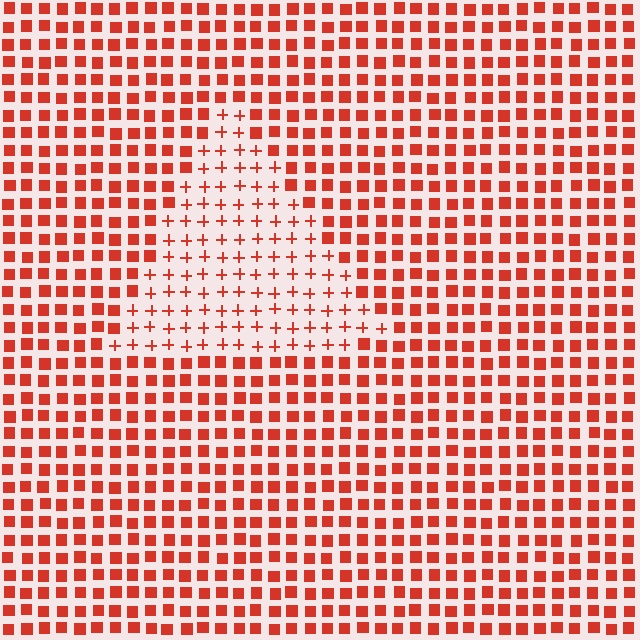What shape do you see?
I see a triangle.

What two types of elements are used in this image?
The image uses plus signs inside the triangle region and squares outside it.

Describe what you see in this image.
The image is filled with small red elements arranged in a uniform grid. A triangle-shaped region contains plus signs, while the surrounding area contains squares. The boundary is defined purely by the change in element shape.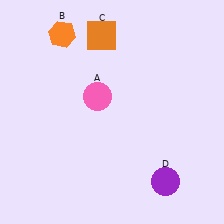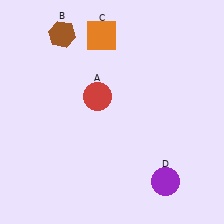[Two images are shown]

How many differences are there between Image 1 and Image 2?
There are 2 differences between the two images.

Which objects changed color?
A changed from pink to red. B changed from orange to brown.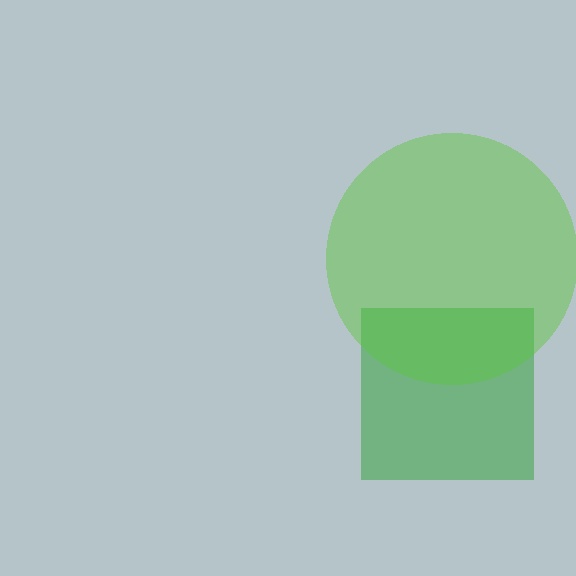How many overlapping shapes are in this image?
There are 2 overlapping shapes in the image.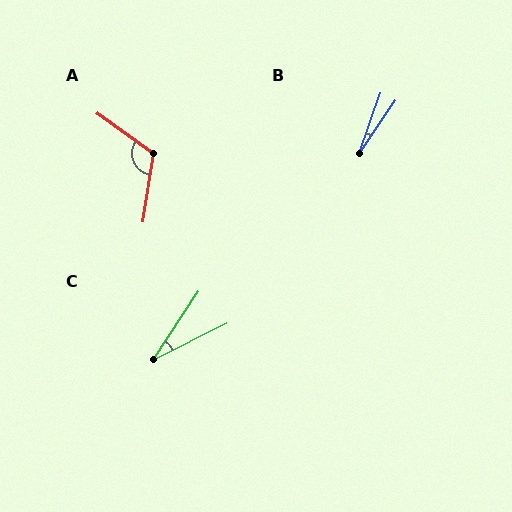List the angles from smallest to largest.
B (15°), C (31°), A (116°).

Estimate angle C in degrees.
Approximately 31 degrees.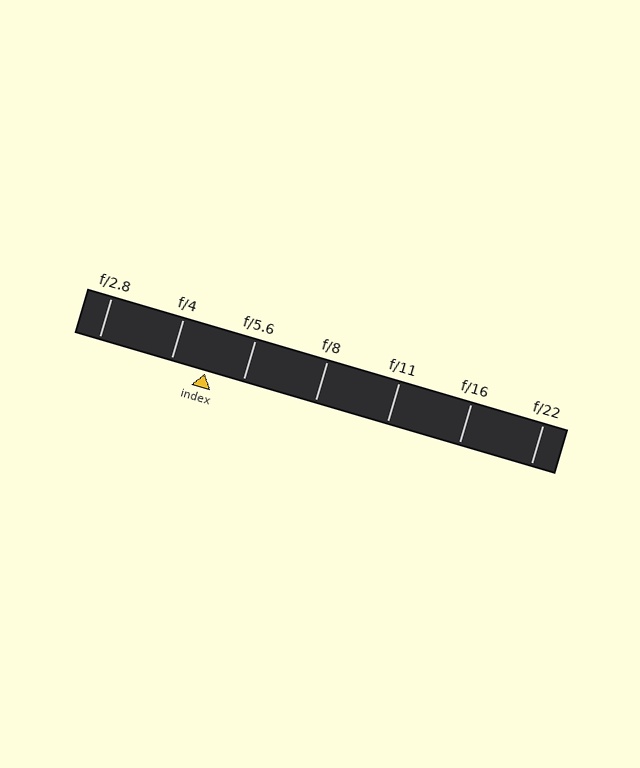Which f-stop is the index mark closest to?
The index mark is closest to f/4.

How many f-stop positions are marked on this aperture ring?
There are 7 f-stop positions marked.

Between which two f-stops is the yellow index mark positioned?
The index mark is between f/4 and f/5.6.